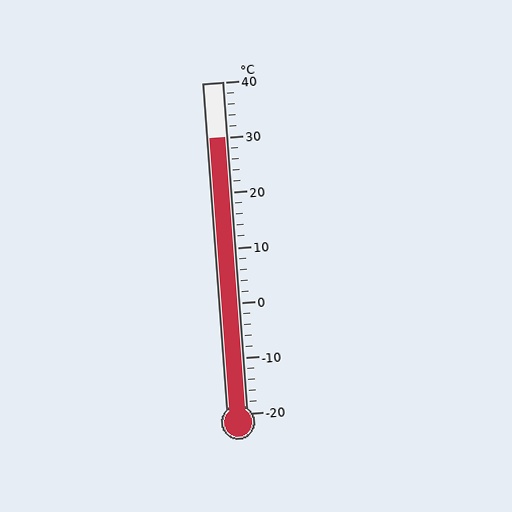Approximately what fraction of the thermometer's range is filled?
The thermometer is filled to approximately 85% of its range.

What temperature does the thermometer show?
The thermometer shows approximately 30°C.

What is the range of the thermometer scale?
The thermometer scale ranges from -20°C to 40°C.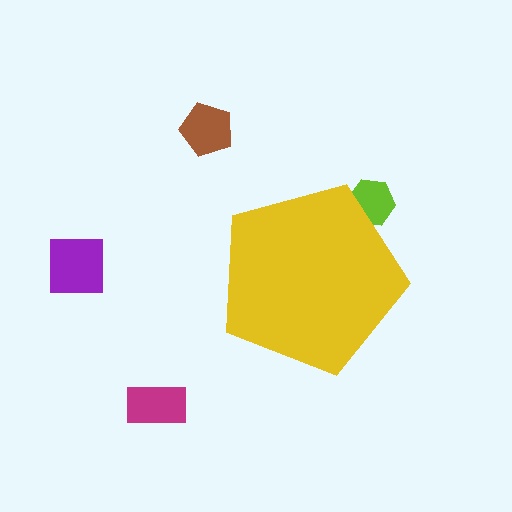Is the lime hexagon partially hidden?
Yes, the lime hexagon is partially hidden behind the yellow pentagon.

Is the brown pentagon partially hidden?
No, the brown pentagon is fully visible.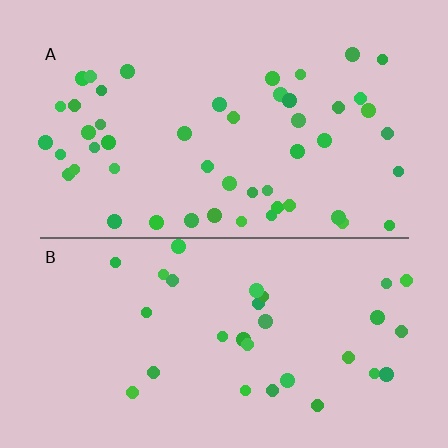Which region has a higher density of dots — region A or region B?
A (the top).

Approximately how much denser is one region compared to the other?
Approximately 1.6× — region A over region B.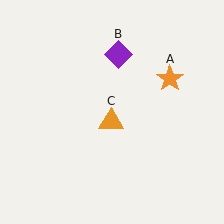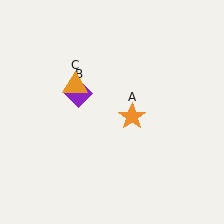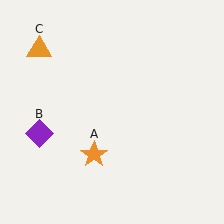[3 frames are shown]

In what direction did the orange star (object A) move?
The orange star (object A) moved down and to the left.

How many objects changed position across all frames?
3 objects changed position: orange star (object A), purple diamond (object B), orange triangle (object C).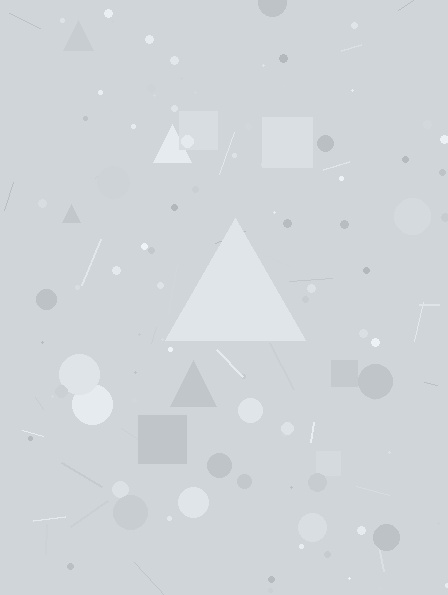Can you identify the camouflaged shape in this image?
The camouflaged shape is a triangle.